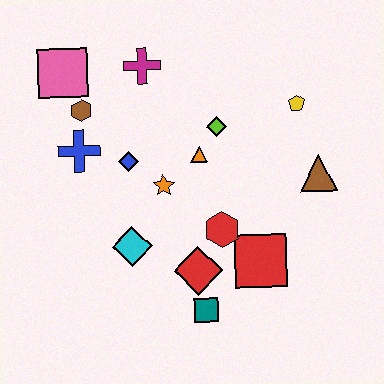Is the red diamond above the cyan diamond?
No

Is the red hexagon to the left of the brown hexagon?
No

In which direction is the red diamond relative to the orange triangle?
The red diamond is below the orange triangle.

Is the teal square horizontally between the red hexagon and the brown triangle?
No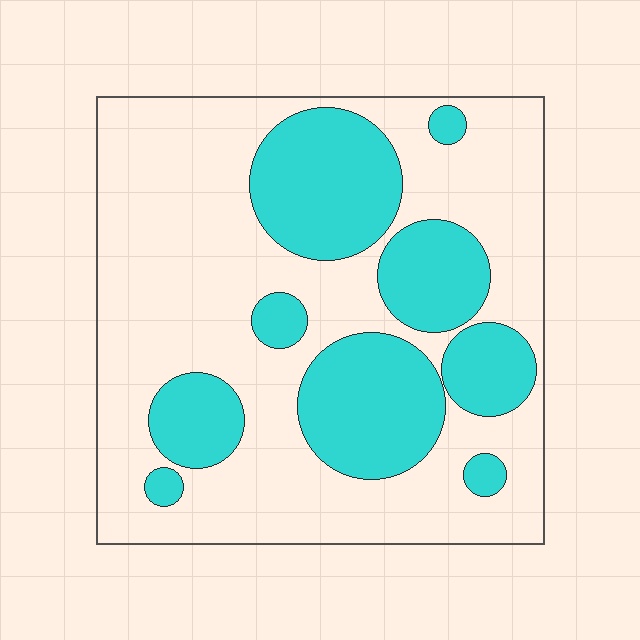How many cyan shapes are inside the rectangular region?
9.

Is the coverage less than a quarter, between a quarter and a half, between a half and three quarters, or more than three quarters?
Between a quarter and a half.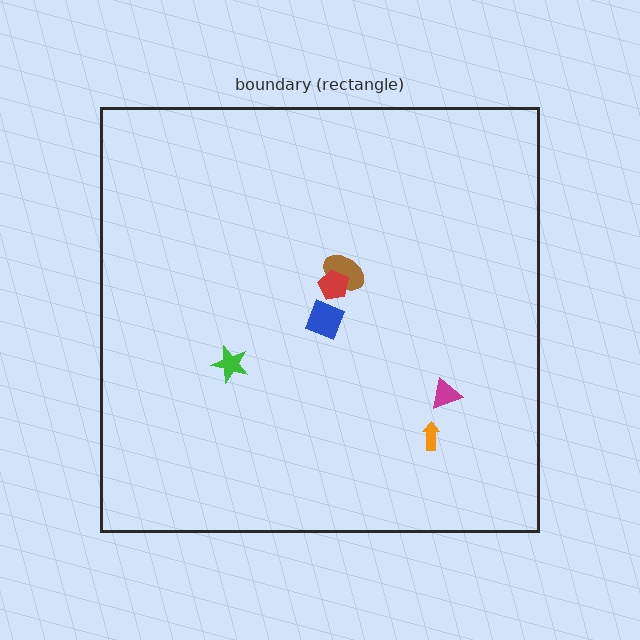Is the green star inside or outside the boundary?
Inside.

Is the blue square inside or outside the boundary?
Inside.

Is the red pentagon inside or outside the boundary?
Inside.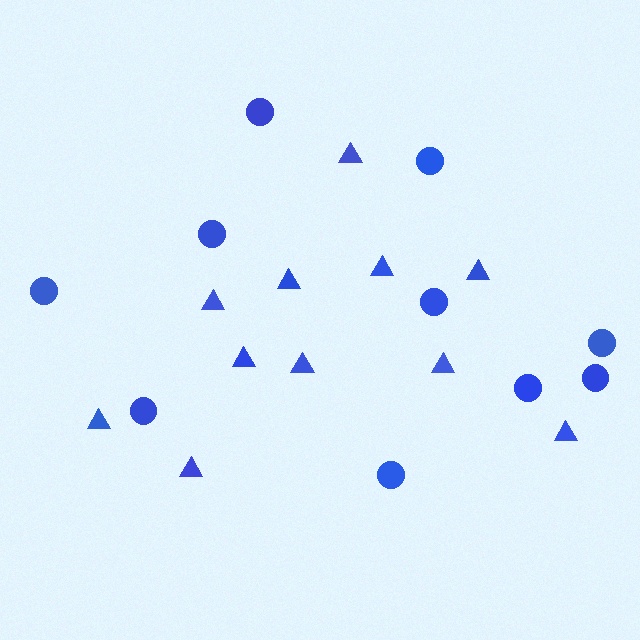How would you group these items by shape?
There are 2 groups: one group of circles (10) and one group of triangles (11).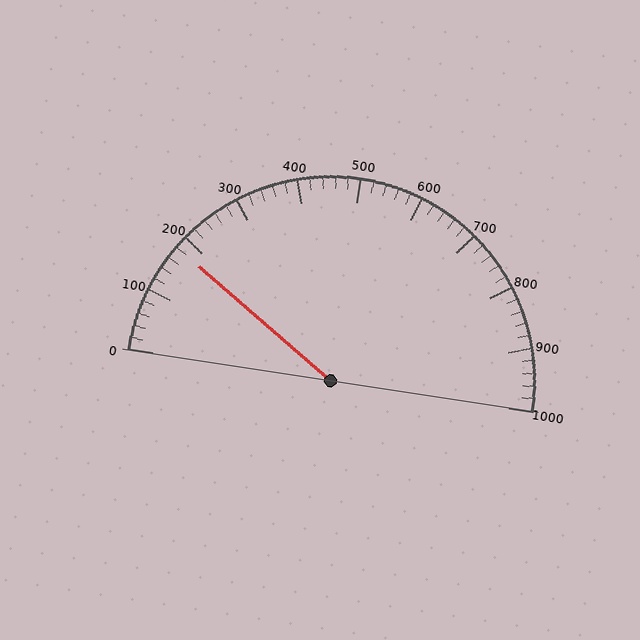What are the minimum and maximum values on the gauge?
The gauge ranges from 0 to 1000.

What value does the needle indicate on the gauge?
The needle indicates approximately 180.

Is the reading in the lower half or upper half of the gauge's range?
The reading is in the lower half of the range (0 to 1000).